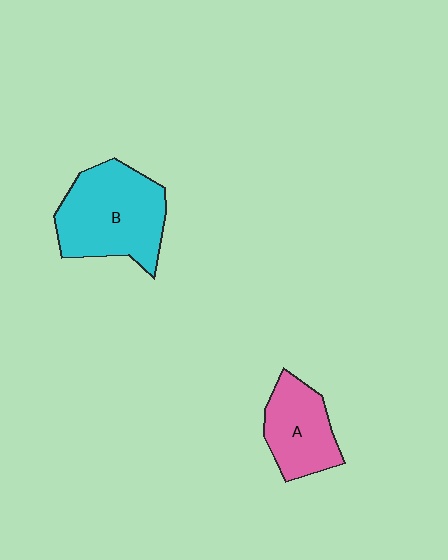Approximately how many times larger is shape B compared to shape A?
Approximately 1.6 times.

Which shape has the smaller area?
Shape A (pink).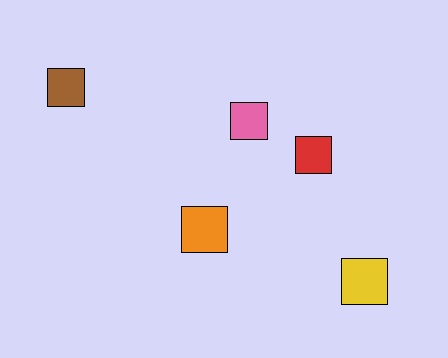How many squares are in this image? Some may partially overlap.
There are 5 squares.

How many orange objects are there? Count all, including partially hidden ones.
There is 1 orange object.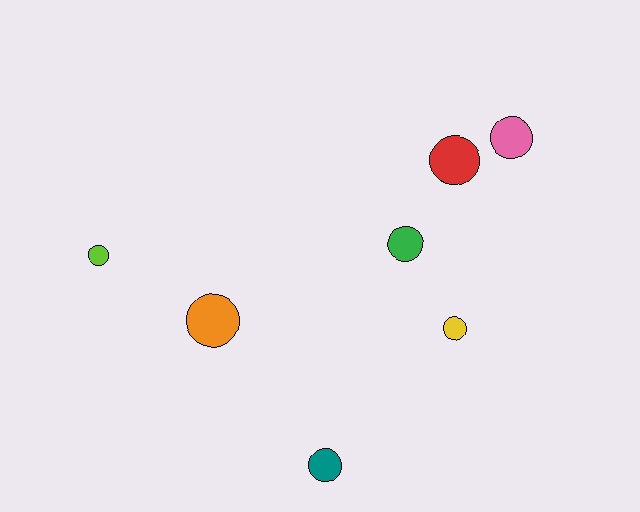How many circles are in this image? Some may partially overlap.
There are 7 circles.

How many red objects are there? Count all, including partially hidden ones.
There is 1 red object.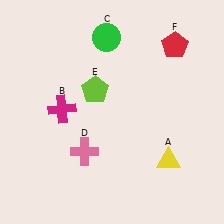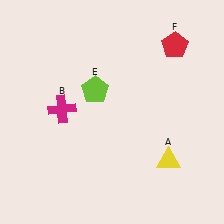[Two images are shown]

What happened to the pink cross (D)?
The pink cross (D) was removed in Image 2. It was in the bottom-left area of Image 1.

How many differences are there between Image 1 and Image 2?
There are 2 differences between the two images.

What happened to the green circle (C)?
The green circle (C) was removed in Image 2. It was in the top-left area of Image 1.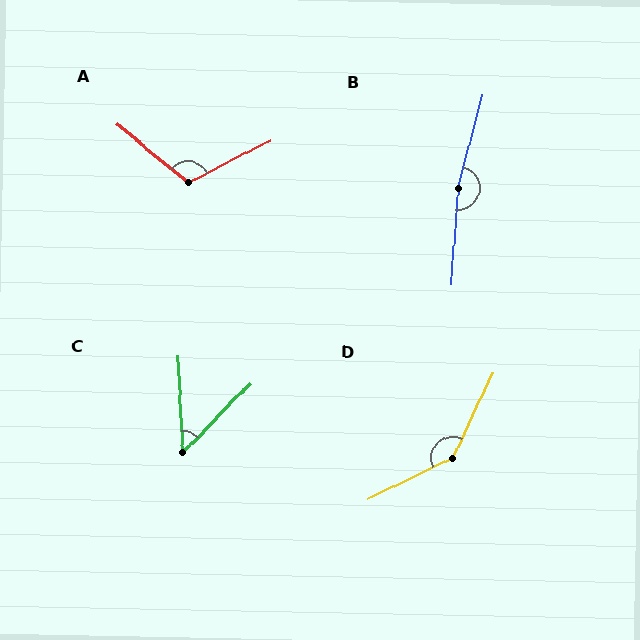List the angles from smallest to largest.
C (47°), A (113°), D (142°), B (169°).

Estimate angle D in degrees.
Approximately 142 degrees.